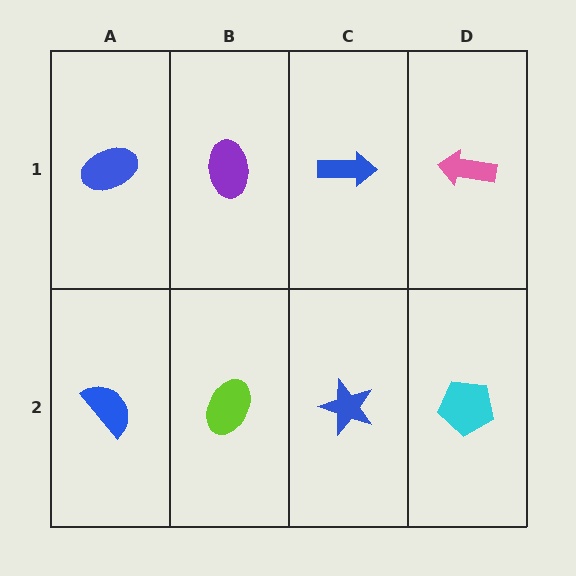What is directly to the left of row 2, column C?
A lime ellipse.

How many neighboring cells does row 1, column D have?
2.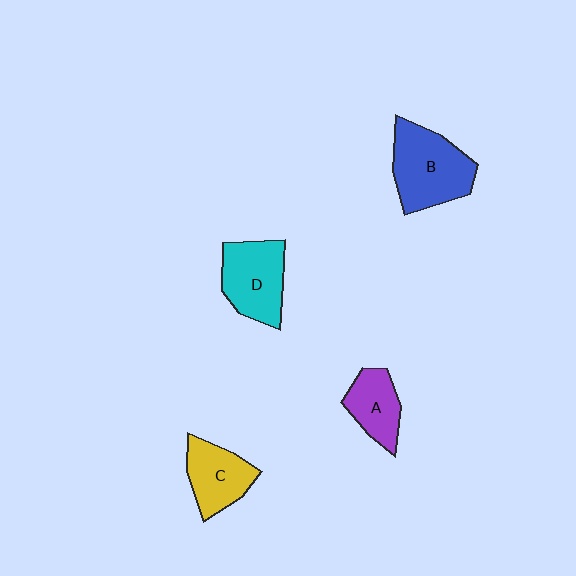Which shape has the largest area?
Shape B (blue).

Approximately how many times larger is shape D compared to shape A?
Approximately 1.4 times.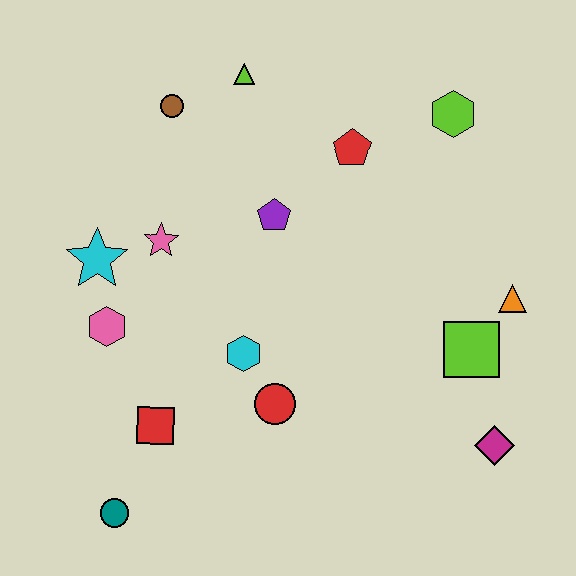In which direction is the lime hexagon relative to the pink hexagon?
The lime hexagon is to the right of the pink hexagon.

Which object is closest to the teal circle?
The red square is closest to the teal circle.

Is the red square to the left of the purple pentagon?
Yes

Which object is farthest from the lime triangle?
The teal circle is farthest from the lime triangle.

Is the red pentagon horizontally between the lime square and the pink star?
Yes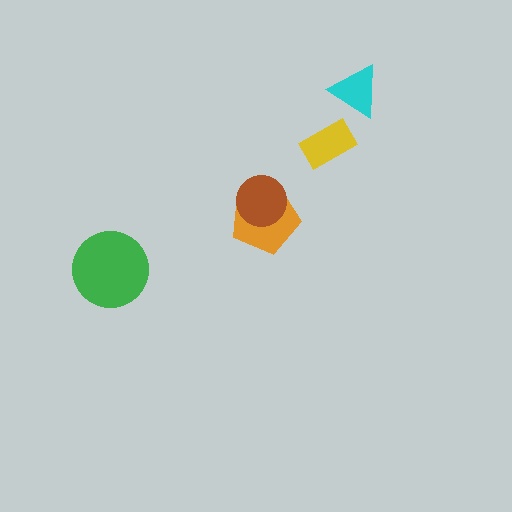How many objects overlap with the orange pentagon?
1 object overlaps with the orange pentagon.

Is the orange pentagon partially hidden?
Yes, it is partially covered by another shape.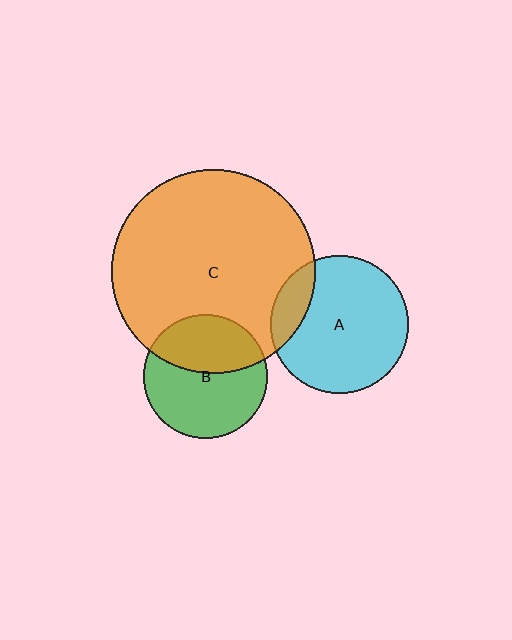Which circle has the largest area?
Circle C (orange).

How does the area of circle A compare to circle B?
Approximately 1.2 times.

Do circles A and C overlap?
Yes.